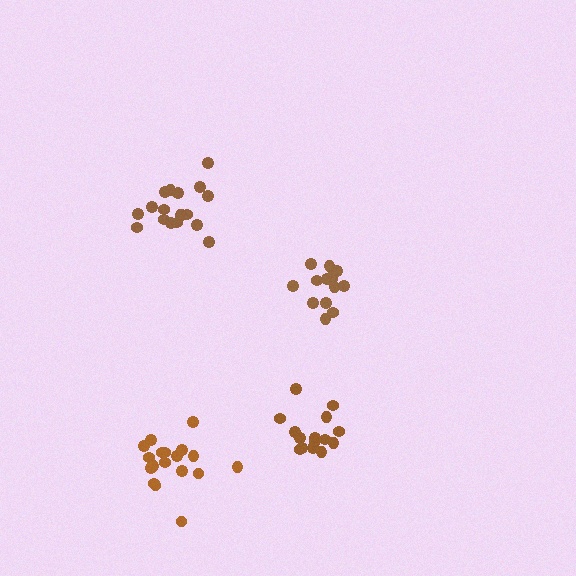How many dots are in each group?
Group 1: 18 dots, Group 2: 15 dots, Group 3: 15 dots, Group 4: 18 dots (66 total).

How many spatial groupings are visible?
There are 4 spatial groupings.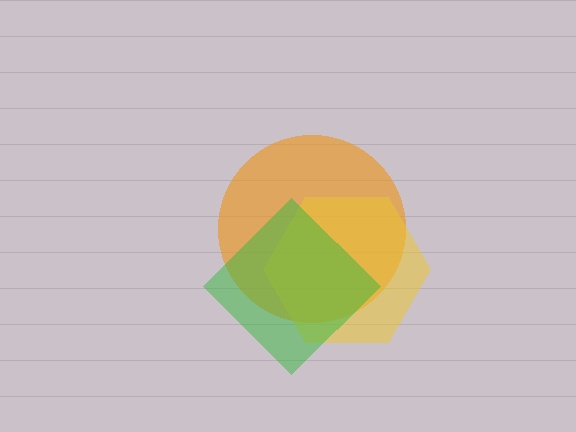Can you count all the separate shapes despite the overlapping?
Yes, there are 3 separate shapes.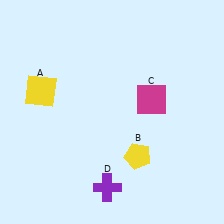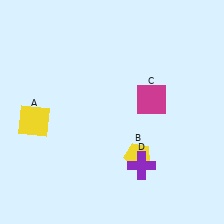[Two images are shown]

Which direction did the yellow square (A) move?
The yellow square (A) moved down.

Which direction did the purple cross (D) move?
The purple cross (D) moved right.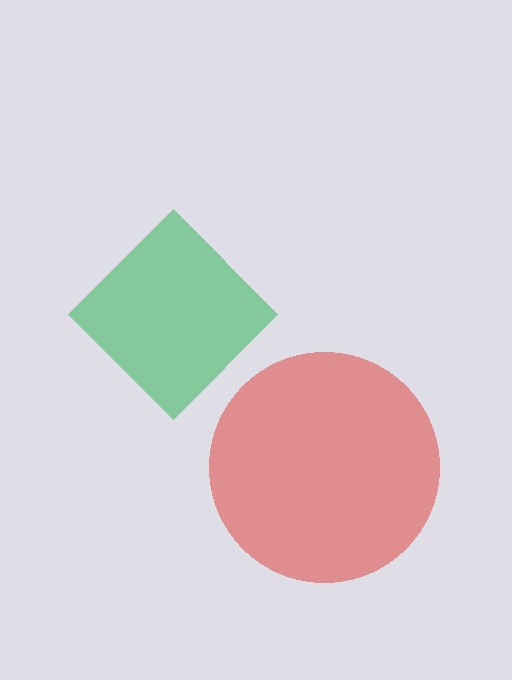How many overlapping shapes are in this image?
There are 2 overlapping shapes in the image.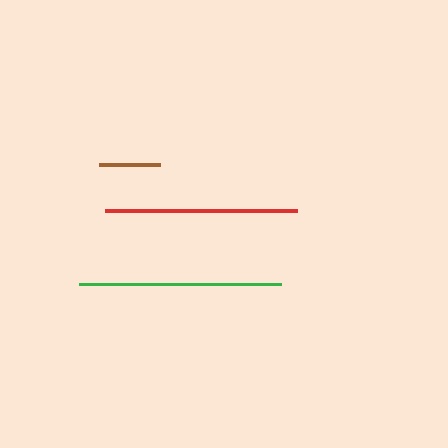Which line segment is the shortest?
The brown line is the shortest at approximately 60 pixels.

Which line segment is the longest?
The green line is the longest at approximately 202 pixels.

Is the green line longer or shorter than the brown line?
The green line is longer than the brown line.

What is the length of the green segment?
The green segment is approximately 202 pixels long.